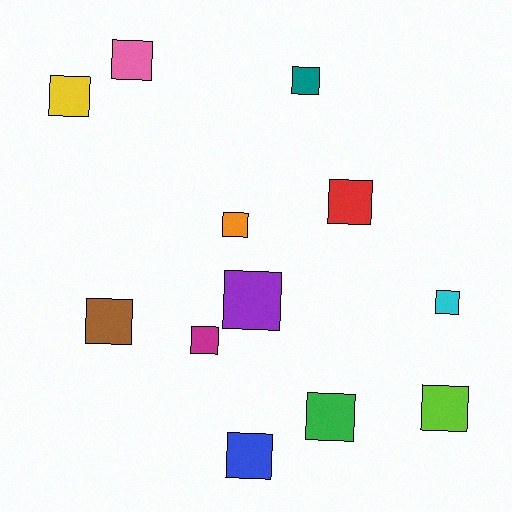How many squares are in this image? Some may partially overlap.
There are 12 squares.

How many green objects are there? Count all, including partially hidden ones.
There is 1 green object.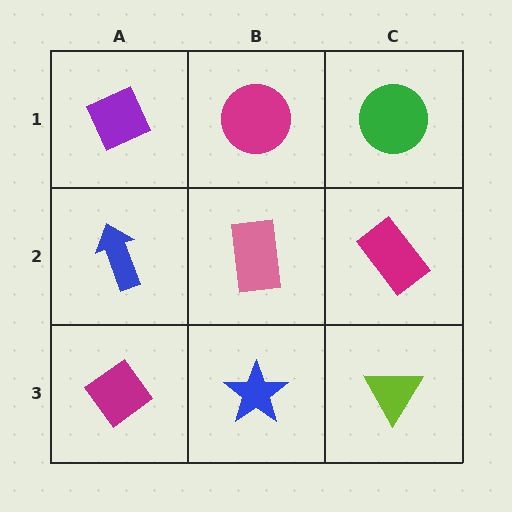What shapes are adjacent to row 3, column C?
A magenta rectangle (row 2, column C), a blue star (row 3, column B).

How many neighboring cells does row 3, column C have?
2.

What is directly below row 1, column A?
A blue arrow.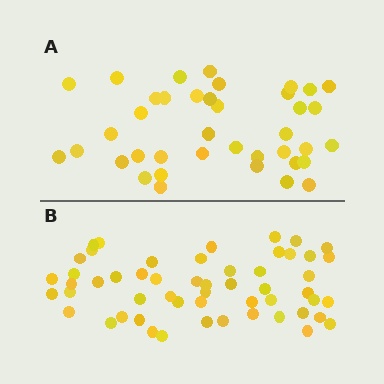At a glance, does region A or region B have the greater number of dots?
Region B (the bottom region) has more dots.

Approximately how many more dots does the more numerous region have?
Region B has approximately 15 more dots than region A.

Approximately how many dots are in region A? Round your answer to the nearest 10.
About 40 dots. (The exact count is 39, which rounds to 40.)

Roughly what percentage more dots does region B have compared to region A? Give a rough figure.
About 40% more.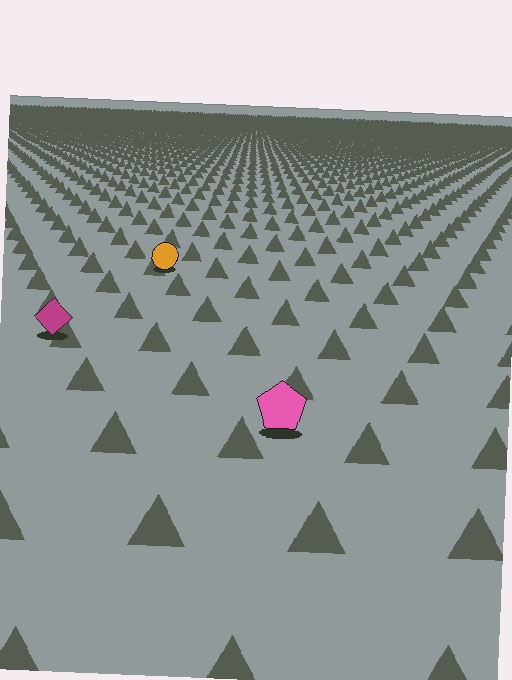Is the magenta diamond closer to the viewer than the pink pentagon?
No. The pink pentagon is closer — you can tell from the texture gradient: the ground texture is coarser near it.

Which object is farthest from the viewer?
The orange circle is farthest from the viewer. It appears smaller and the ground texture around it is denser.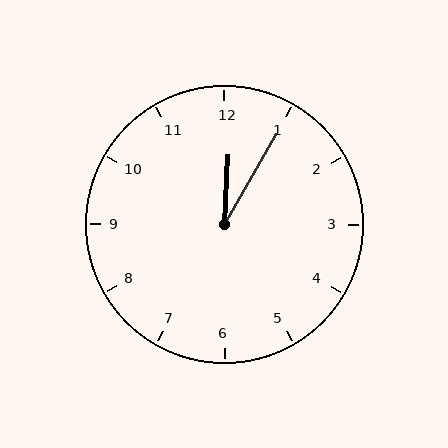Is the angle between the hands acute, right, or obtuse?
It is acute.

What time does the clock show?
12:05.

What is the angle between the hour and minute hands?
Approximately 28 degrees.